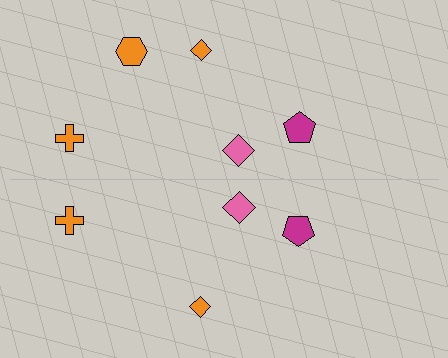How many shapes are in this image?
There are 9 shapes in this image.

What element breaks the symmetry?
A orange hexagon is missing from the bottom side.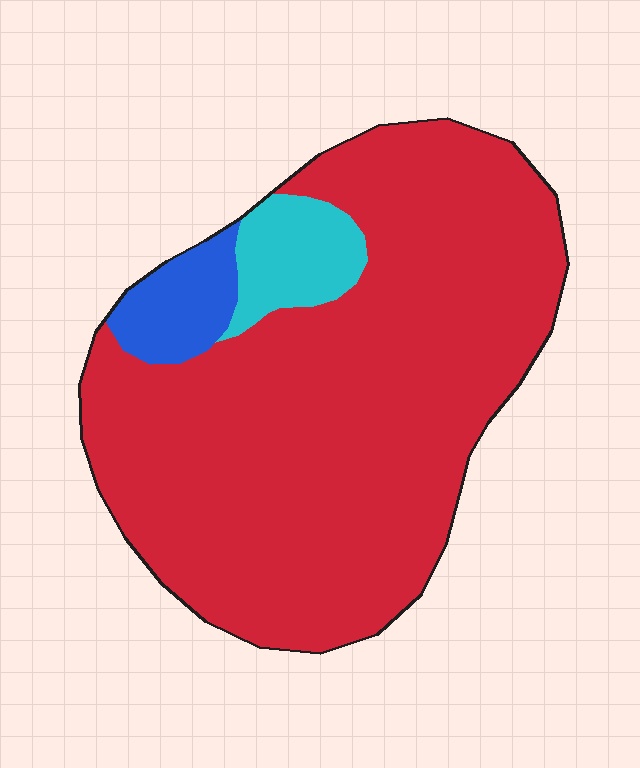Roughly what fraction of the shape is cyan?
Cyan covers 8% of the shape.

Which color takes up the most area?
Red, at roughly 85%.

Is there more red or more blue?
Red.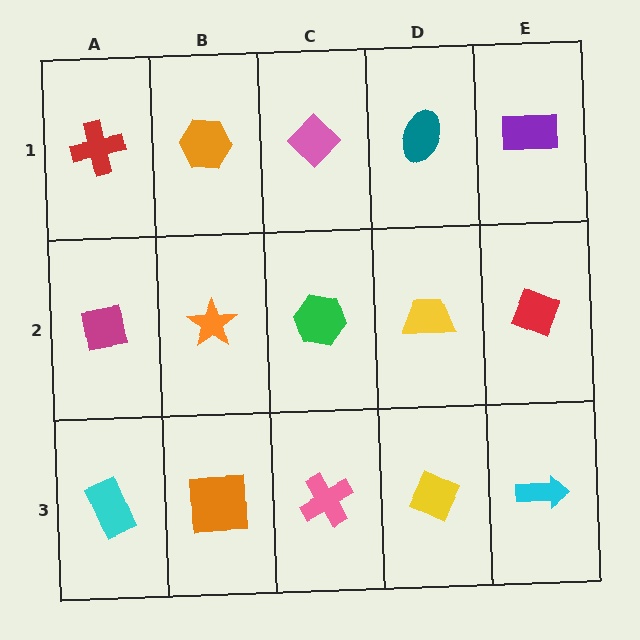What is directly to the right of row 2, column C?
A yellow trapezoid.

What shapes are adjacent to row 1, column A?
A magenta square (row 2, column A), an orange hexagon (row 1, column B).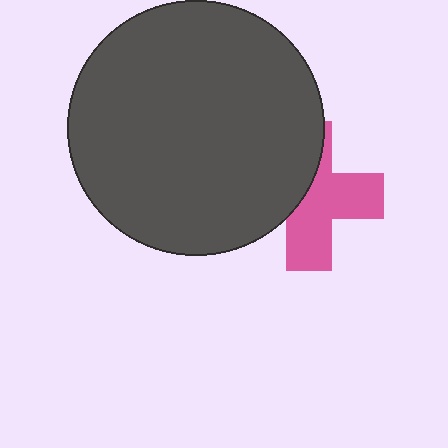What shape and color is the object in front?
The object in front is a dark gray circle.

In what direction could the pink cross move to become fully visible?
The pink cross could move right. That would shift it out from behind the dark gray circle entirely.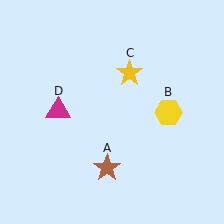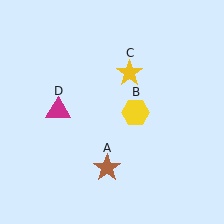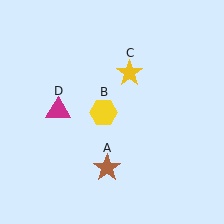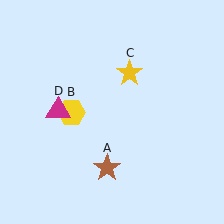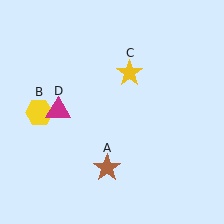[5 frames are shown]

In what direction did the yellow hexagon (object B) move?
The yellow hexagon (object B) moved left.